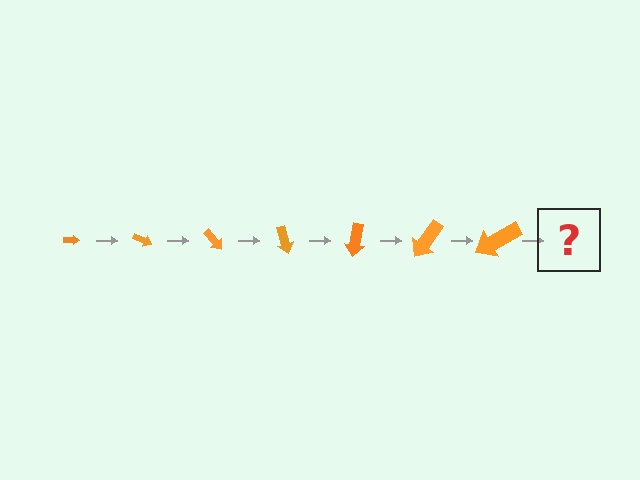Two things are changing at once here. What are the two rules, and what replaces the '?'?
The two rules are that the arrow grows larger each step and it rotates 25 degrees each step. The '?' should be an arrow, larger than the previous one and rotated 175 degrees from the start.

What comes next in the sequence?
The next element should be an arrow, larger than the previous one and rotated 175 degrees from the start.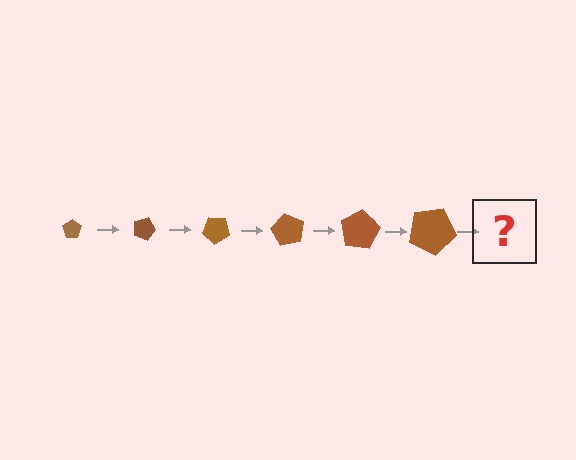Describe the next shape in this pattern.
It should be a pentagon, larger than the previous one and rotated 120 degrees from the start.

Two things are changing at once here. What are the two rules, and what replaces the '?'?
The two rules are that the pentagon grows larger each step and it rotates 20 degrees each step. The '?' should be a pentagon, larger than the previous one and rotated 120 degrees from the start.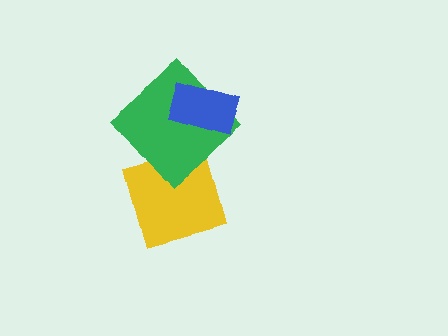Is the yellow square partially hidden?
Yes, it is partially covered by another shape.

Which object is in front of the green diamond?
The blue rectangle is in front of the green diamond.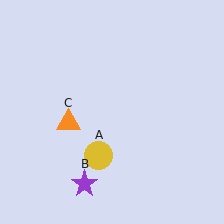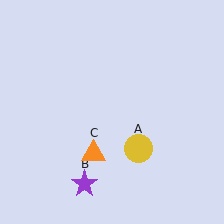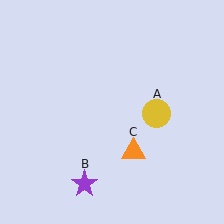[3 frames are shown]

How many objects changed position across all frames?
2 objects changed position: yellow circle (object A), orange triangle (object C).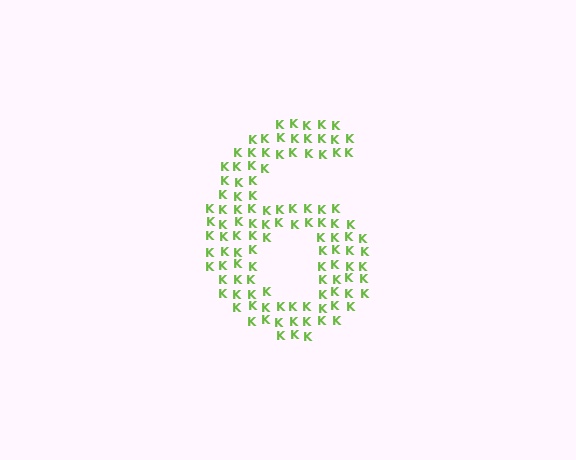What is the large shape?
The large shape is the digit 6.